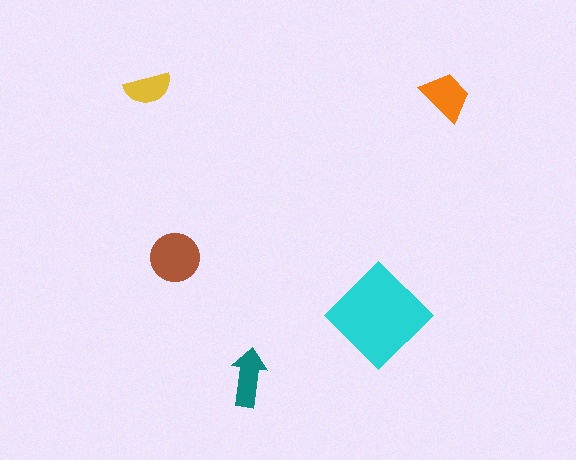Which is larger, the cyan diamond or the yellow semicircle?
The cyan diamond.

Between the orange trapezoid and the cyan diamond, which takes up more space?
The cyan diamond.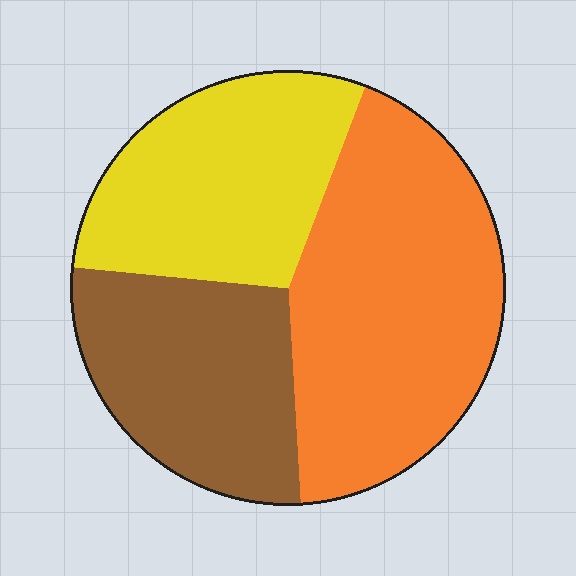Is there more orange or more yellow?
Orange.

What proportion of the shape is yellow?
Yellow takes up about one third (1/3) of the shape.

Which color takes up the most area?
Orange, at roughly 45%.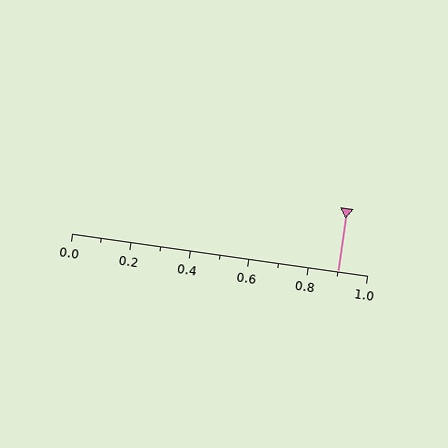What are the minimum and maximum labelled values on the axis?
The axis runs from 0.0 to 1.0.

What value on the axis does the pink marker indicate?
The marker indicates approximately 0.9.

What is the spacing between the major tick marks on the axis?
The major ticks are spaced 0.2 apart.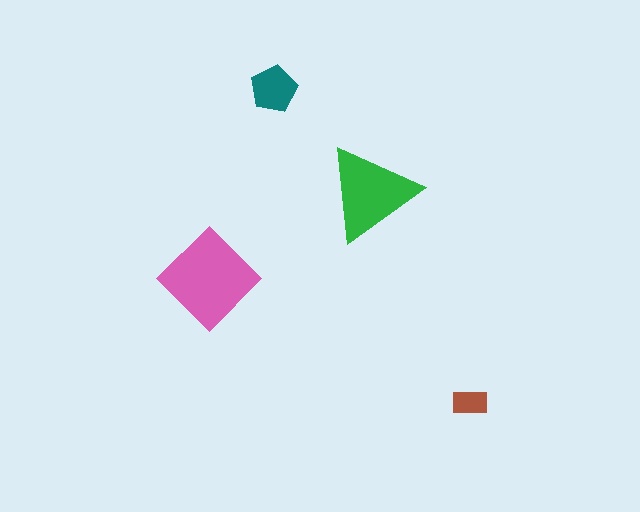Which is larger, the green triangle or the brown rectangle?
The green triangle.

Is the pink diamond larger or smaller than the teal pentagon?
Larger.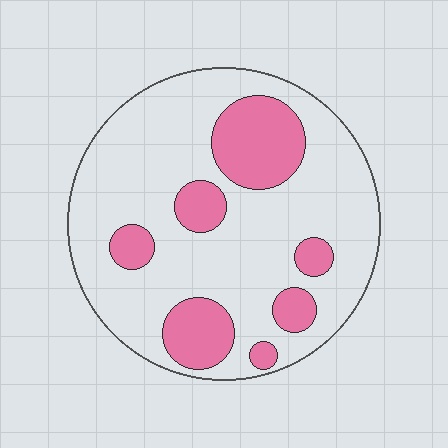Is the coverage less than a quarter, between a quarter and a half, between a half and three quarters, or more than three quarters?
Less than a quarter.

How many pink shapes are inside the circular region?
7.